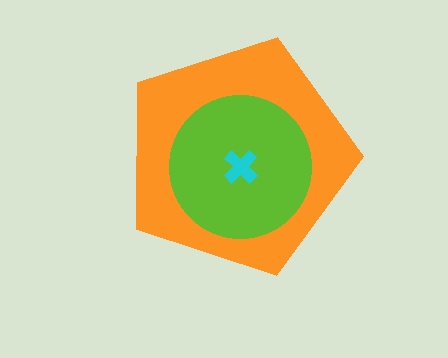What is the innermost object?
The cyan cross.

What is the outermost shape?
The orange pentagon.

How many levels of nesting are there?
3.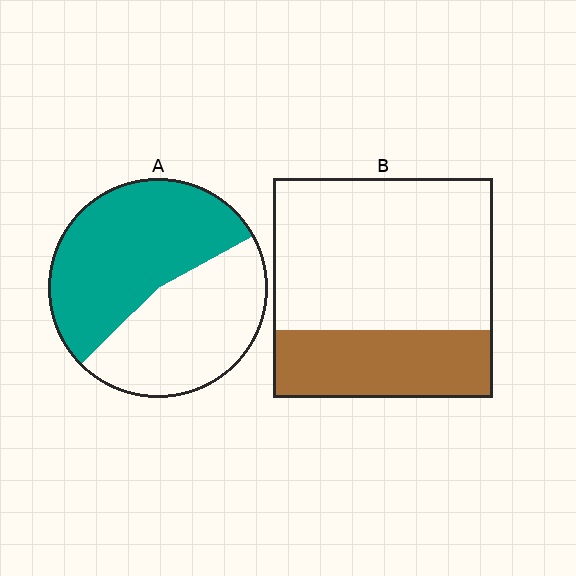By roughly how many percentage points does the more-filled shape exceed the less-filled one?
By roughly 25 percentage points (A over B).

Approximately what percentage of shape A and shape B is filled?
A is approximately 55% and B is approximately 30%.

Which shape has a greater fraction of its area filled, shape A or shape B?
Shape A.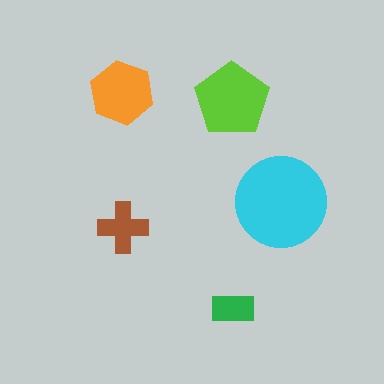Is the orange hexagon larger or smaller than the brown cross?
Larger.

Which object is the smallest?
The green rectangle.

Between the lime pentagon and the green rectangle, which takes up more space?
The lime pentagon.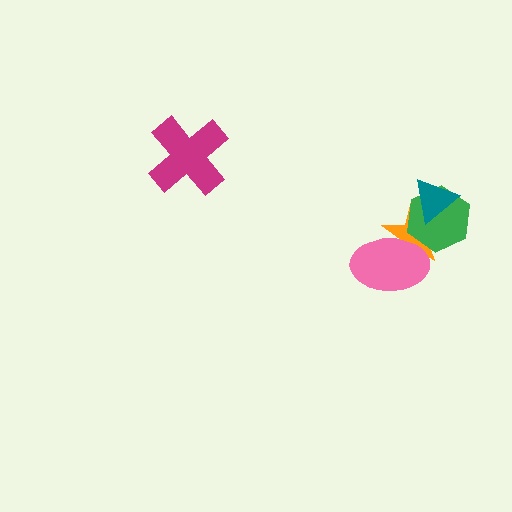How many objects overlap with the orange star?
3 objects overlap with the orange star.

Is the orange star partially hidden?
Yes, it is partially covered by another shape.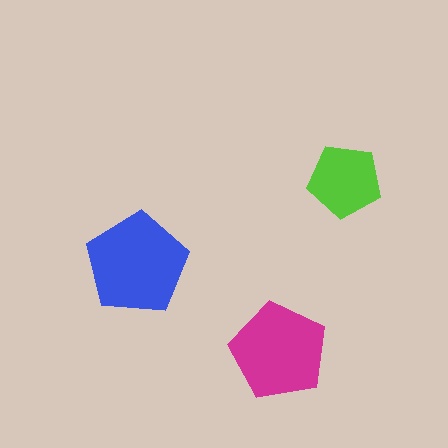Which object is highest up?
The lime pentagon is topmost.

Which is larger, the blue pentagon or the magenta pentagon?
The blue one.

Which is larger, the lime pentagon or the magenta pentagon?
The magenta one.